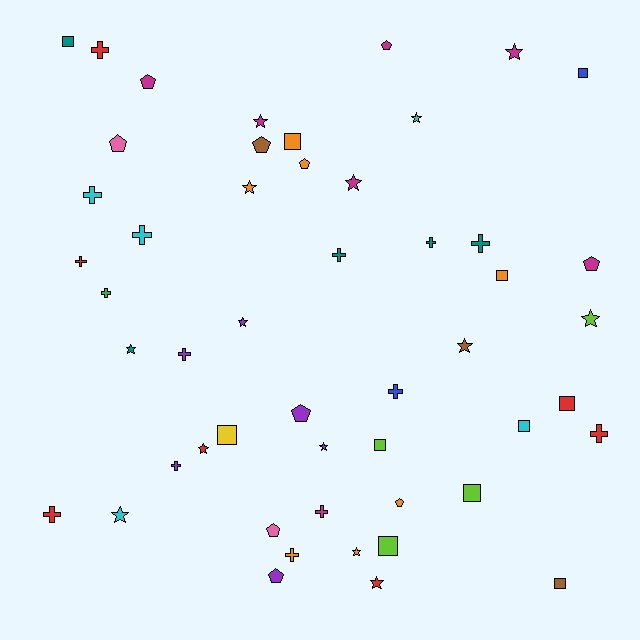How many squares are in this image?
There are 11 squares.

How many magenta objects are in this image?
There are 7 magenta objects.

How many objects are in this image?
There are 50 objects.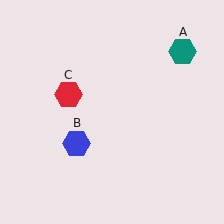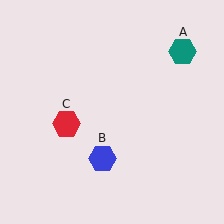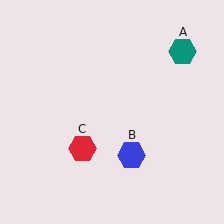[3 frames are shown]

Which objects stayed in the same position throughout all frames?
Teal hexagon (object A) remained stationary.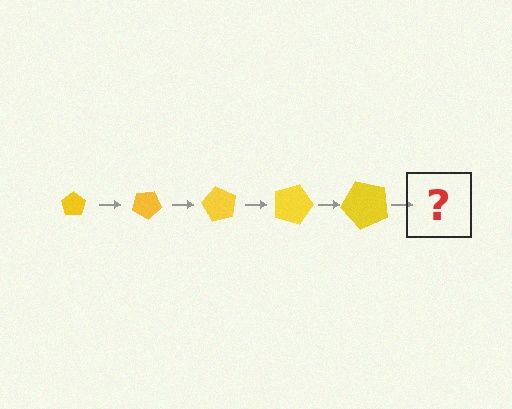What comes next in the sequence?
The next element should be a pentagon, larger than the previous one and rotated 150 degrees from the start.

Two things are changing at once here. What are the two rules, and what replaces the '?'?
The two rules are that the pentagon grows larger each step and it rotates 30 degrees each step. The '?' should be a pentagon, larger than the previous one and rotated 150 degrees from the start.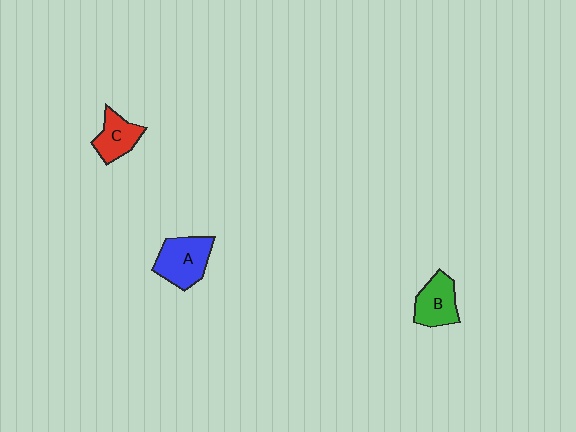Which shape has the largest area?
Shape A (blue).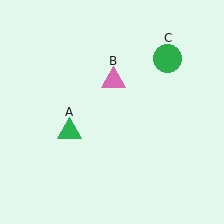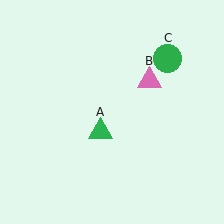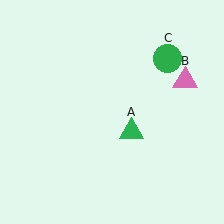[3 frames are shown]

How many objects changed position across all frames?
2 objects changed position: green triangle (object A), pink triangle (object B).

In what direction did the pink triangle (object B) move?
The pink triangle (object B) moved right.